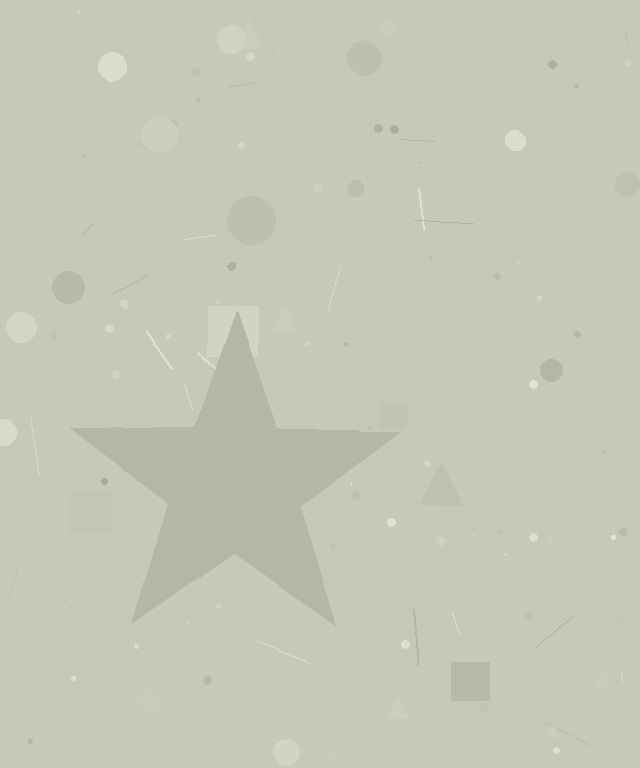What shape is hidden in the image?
A star is hidden in the image.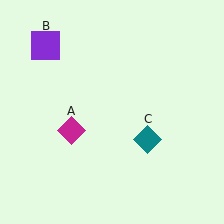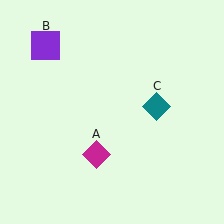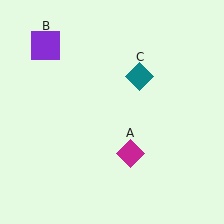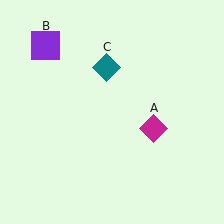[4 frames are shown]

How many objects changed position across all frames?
2 objects changed position: magenta diamond (object A), teal diamond (object C).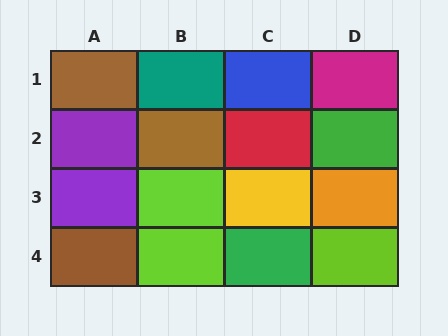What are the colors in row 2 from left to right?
Purple, brown, red, green.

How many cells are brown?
3 cells are brown.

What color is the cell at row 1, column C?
Blue.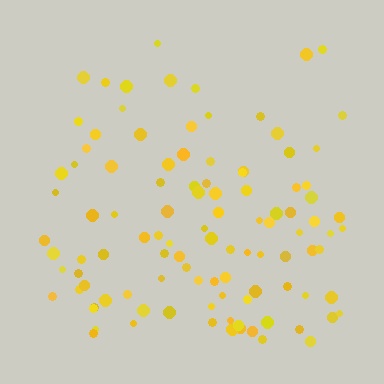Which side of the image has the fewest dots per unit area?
The top.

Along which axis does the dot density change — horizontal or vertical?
Vertical.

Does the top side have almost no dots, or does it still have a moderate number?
Still a moderate number, just noticeably fewer than the bottom.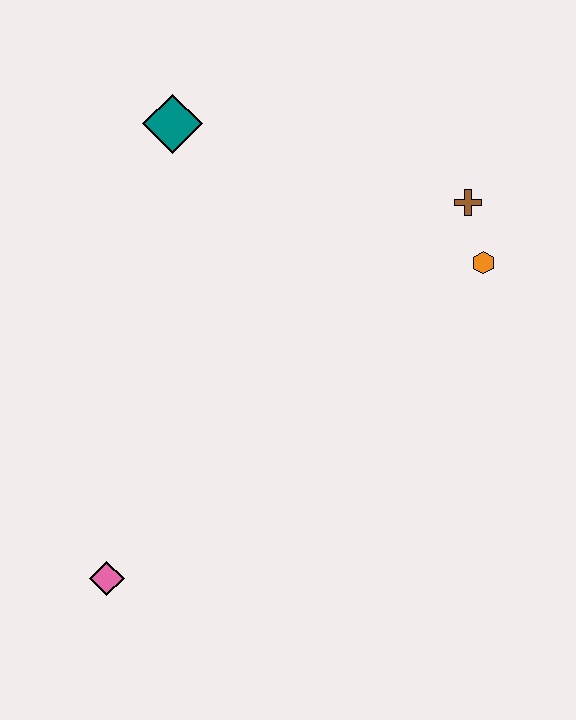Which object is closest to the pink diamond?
The teal diamond is closest to the pink diamond.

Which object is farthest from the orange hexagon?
The pink diamond is farthest from the orange hexagon.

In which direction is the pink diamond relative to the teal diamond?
The pink diamond is below the teal diamond.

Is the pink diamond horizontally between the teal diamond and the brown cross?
No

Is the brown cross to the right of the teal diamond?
Yes